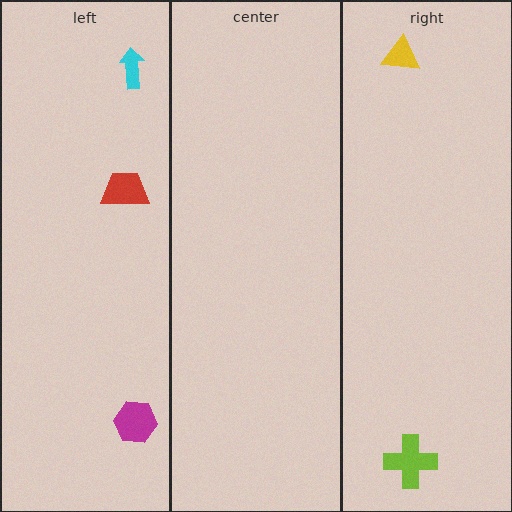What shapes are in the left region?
The magenta hexagon, the red trapezoid, the cyan arrow.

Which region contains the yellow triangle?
The right region.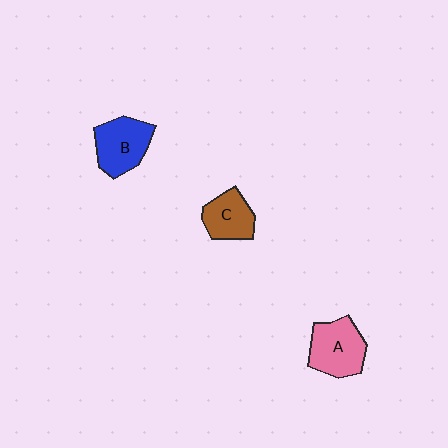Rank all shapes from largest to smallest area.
From largest to smallest: A (pink), B (blue), C (brown).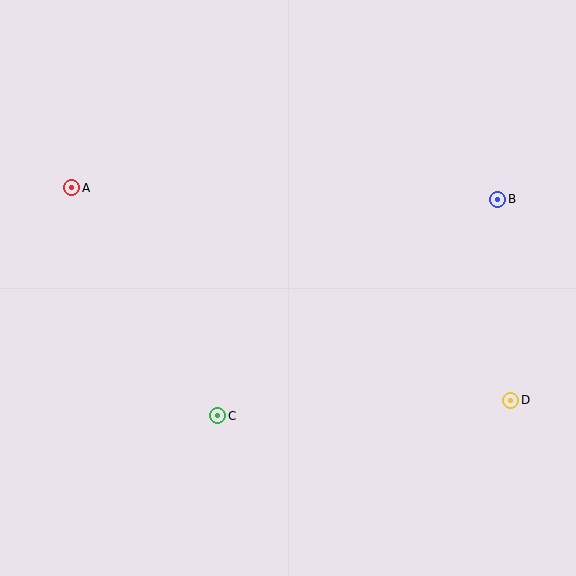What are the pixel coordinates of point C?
Point C is at (218, 416).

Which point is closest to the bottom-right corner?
Point D is closest to the bottom-right corner.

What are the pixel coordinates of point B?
Point B is at (498, 199).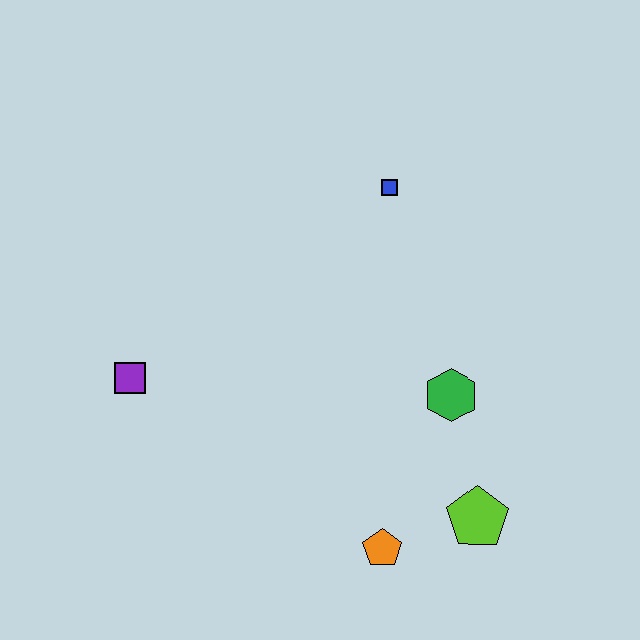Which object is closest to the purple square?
The orange pentagon is closest to the purple square.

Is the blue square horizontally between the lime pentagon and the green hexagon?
No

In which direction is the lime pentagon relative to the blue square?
The lime pentagon is below the blue square.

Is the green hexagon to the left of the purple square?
No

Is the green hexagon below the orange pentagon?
No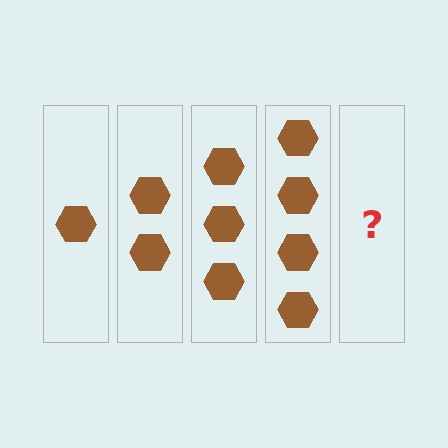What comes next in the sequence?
The next element should be 5 hexagons.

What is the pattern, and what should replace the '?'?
The pattern is that each step adds one more hexagon. The '?' should be 5 hexagons.